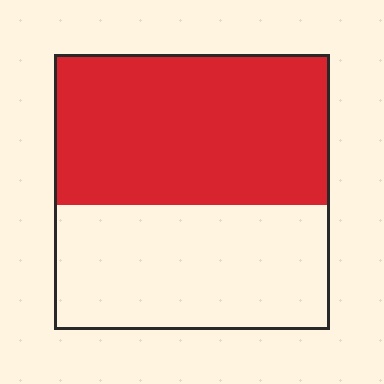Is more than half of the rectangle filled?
Yes.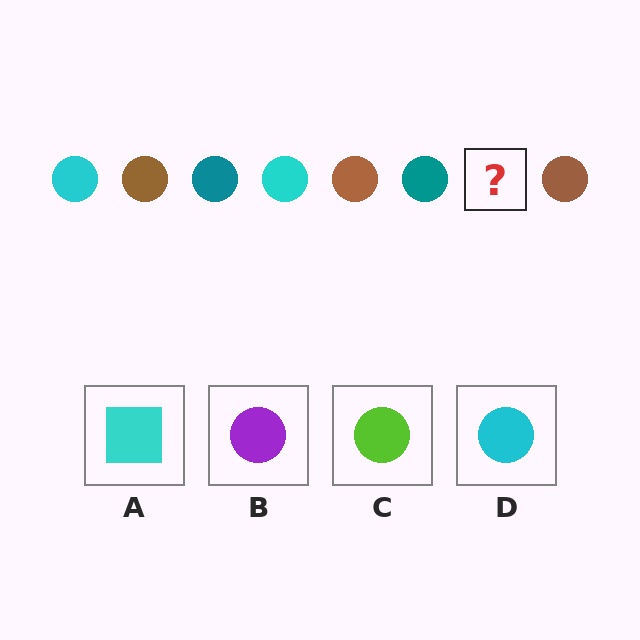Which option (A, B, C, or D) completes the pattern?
D.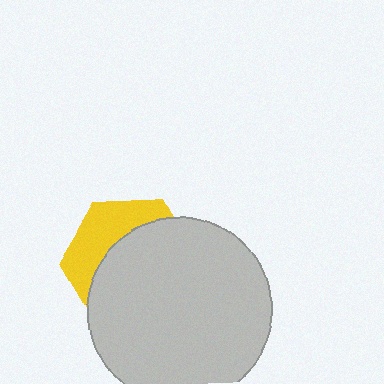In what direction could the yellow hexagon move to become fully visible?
The yellow hexagon could move toward the upper-left. That would shift it out from behind the light gray circle entirely.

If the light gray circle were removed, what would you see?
You would see the complete yellow hexagon.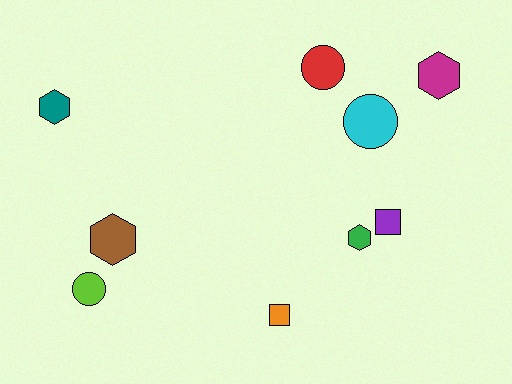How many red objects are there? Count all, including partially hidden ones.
There is 1 red object.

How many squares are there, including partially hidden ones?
There are 2 squares.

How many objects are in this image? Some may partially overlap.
There are 9 objects.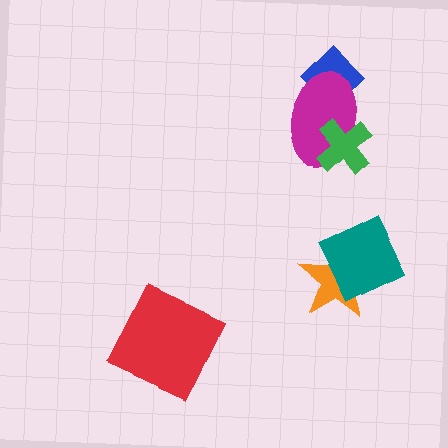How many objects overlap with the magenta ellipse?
2 objects overlap with the magenta ellipse.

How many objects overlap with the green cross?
1 object overlaps with the green cross.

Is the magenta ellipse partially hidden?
Yes, it is partially covered by another shape.